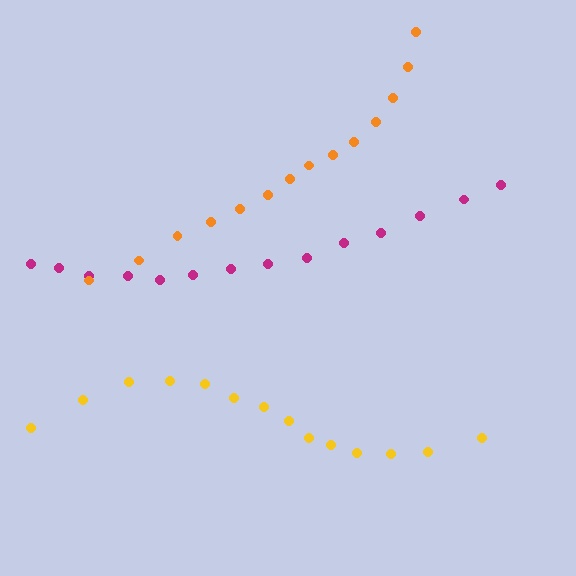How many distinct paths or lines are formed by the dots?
There are 3 distinct paths.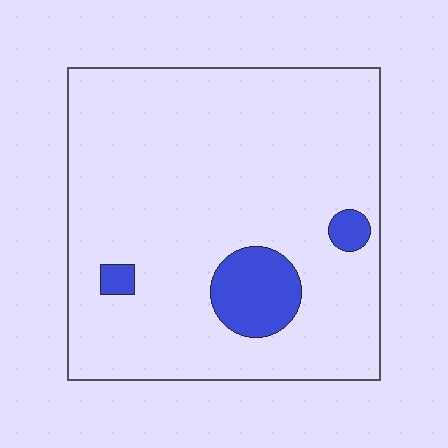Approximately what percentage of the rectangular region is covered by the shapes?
Approximately 10%.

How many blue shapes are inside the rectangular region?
3.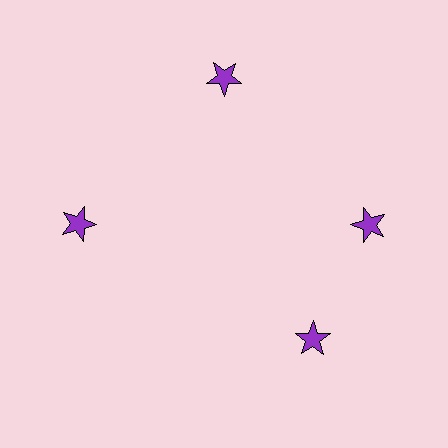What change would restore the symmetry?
The symmetry would be restored by rotating it back into even spacing with its neighbors so that all 4 stars sit at equal angles and equal distance from the center.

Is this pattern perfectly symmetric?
No. The 4 purple stars are arranged in a ring, but one element near the 6 o'clock position is rotated out of alignment along the ring, breaking the 4-fold rotational symmetry.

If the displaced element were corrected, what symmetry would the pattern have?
It would have 4-fold rotational symmetry — the pattern would map onto itself every 90 degrees.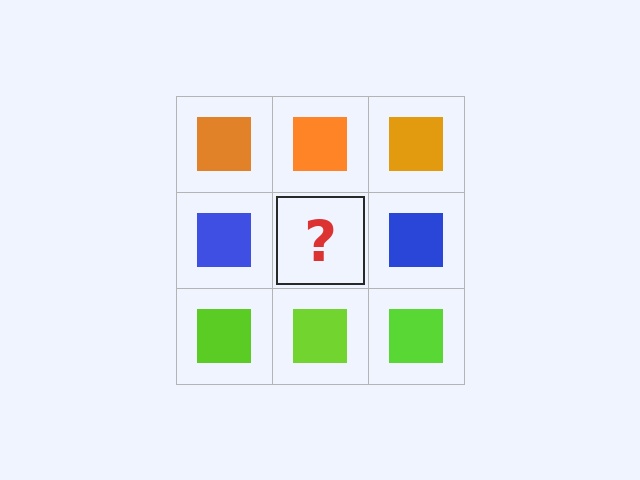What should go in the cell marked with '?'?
The missing cell should contain a blue square.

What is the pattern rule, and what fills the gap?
The rule is that each row has a consistent color. The gap should be filled with a blue square.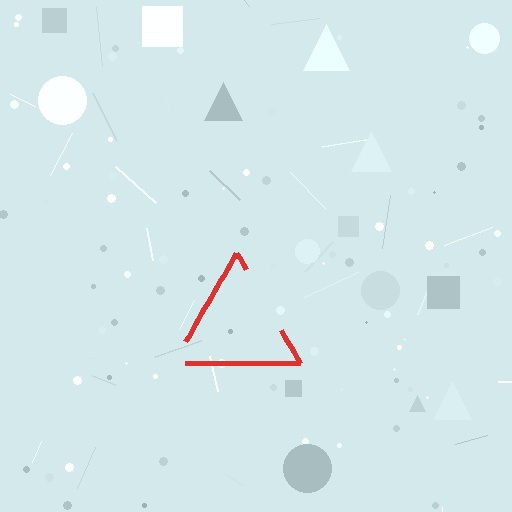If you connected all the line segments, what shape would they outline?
They would outline a triangle.